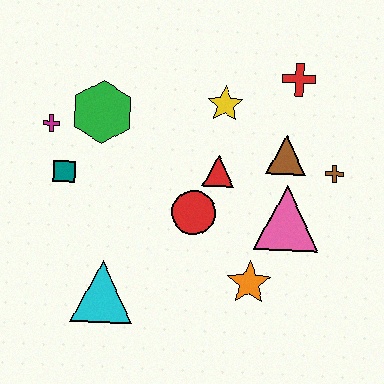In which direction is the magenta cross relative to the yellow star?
The magenta cross is to the left of the yellow star.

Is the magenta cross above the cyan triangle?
Yes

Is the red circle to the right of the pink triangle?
No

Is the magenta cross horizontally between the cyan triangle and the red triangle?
No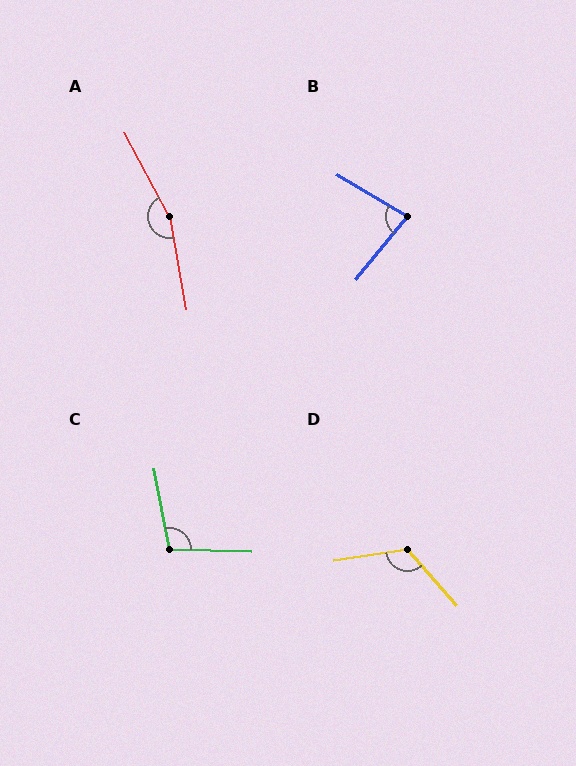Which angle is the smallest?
B, at approximately 81 degrees.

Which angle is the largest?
A, at approximately 162 degrees.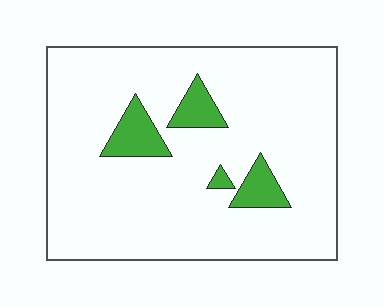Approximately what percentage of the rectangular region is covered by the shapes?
Approximately 10%.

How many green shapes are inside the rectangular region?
4.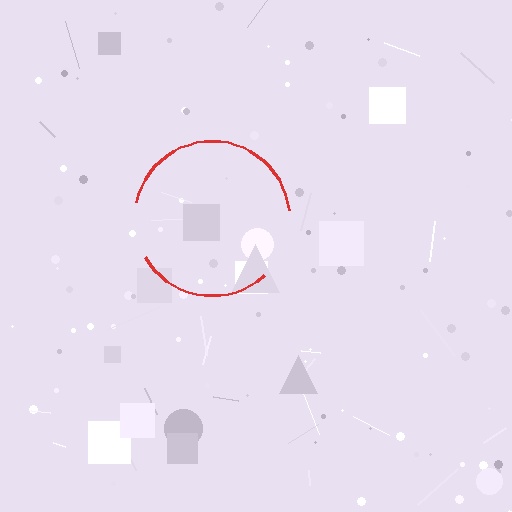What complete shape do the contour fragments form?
The contour fragments form a circle.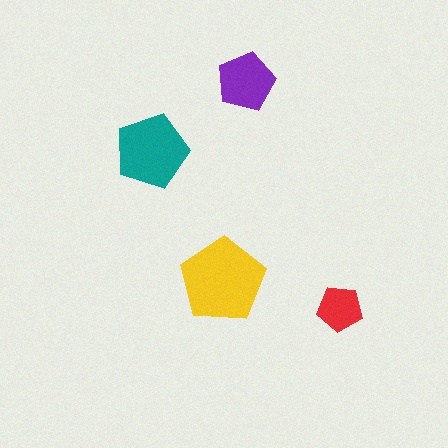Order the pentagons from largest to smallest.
the yellow one, the teal one, the purple one, the red one.